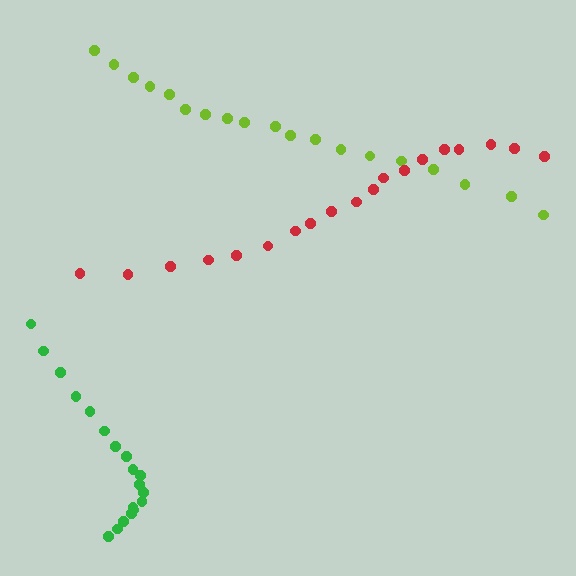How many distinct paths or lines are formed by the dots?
There are 3 distinct paths.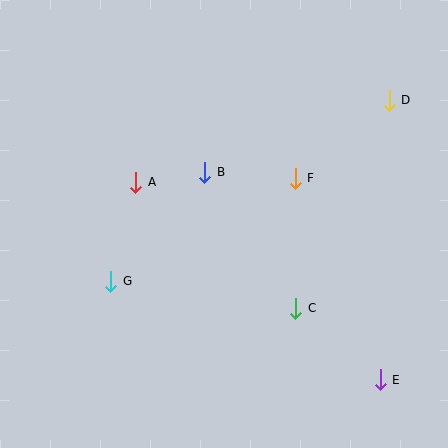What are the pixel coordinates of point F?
Point F is at (295, 178).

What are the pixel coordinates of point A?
Point A is at (136, 182).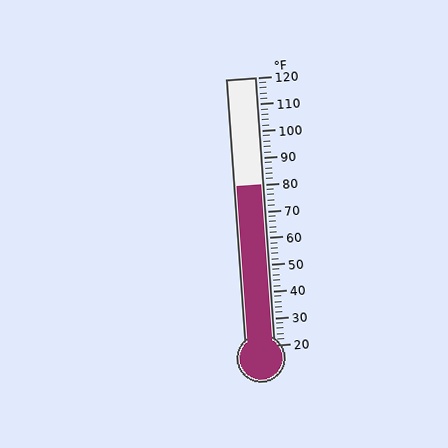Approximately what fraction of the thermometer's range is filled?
The thermometer is filled to approximately 60% of its range.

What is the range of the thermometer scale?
The thermometer scale ranges from 20°F to 120°F.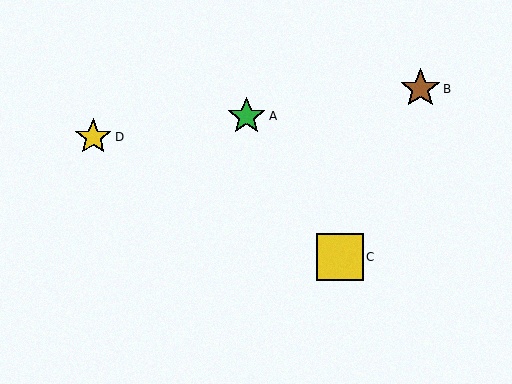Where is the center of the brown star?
The center of the brown star is at (420, 89).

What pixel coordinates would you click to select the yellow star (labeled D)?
Click at (93, 137) to select the yellow star D.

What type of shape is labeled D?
Shape D is a yellow star.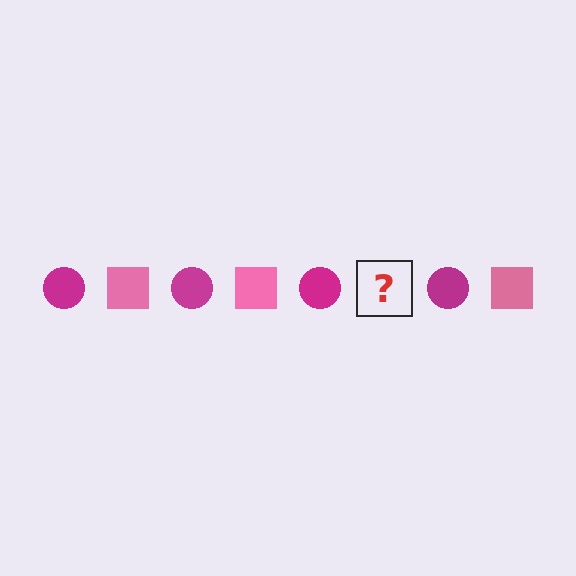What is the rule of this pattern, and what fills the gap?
The rule is that the pattern alternates between magenta circle and pink square. The gap should be filled with a pink square.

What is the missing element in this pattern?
The missing element is a pink square.